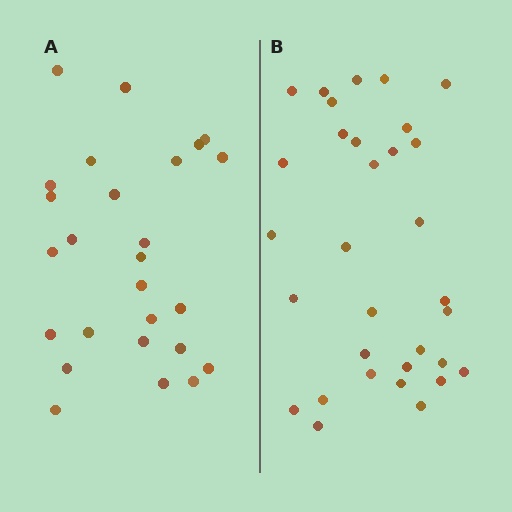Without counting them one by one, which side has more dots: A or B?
Region B (the right region) has more dots.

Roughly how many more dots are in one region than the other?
Region B has about 6 more dots than region A.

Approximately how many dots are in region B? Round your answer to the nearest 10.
About 30 dots. (The exact count is 32, which rounds to 30.)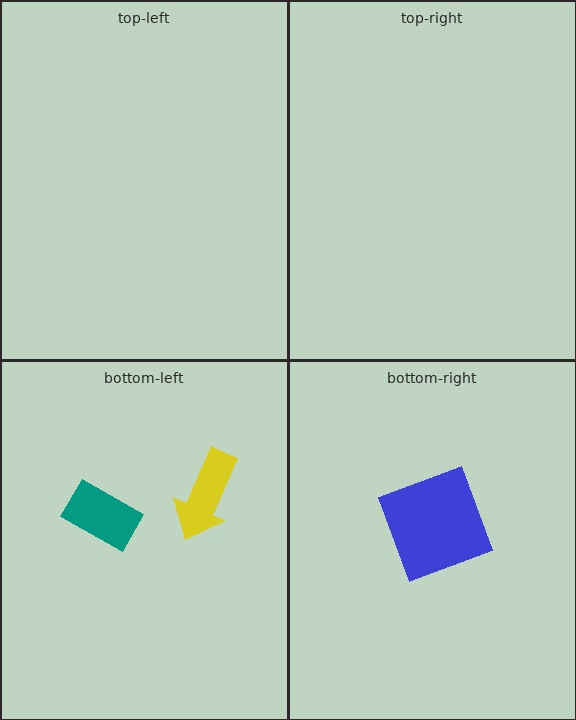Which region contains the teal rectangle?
The bottom-left region.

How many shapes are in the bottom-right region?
1.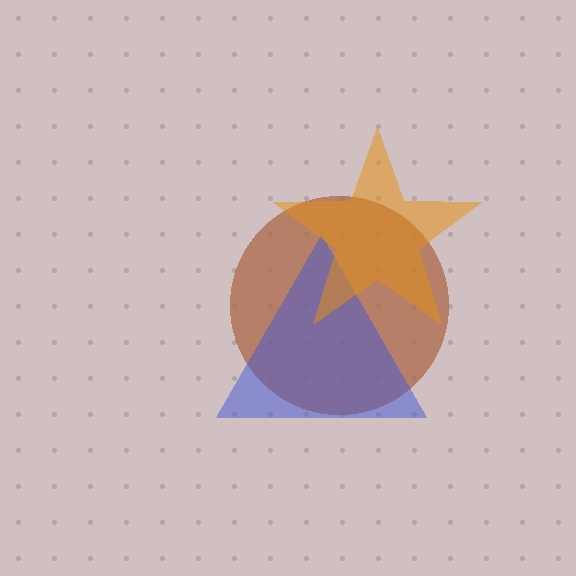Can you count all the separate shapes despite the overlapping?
Yes, there are 3 separate shapes.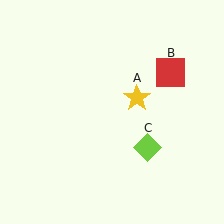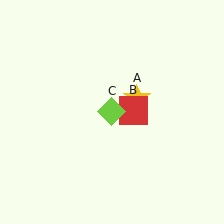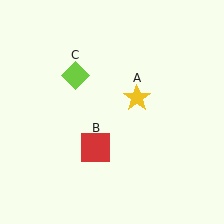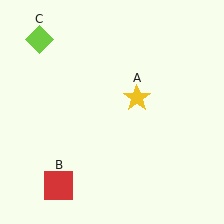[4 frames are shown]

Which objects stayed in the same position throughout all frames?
Yellow star (object A) remained stationary.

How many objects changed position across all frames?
2 objects changed position: red square (object B), lime diamond (object C).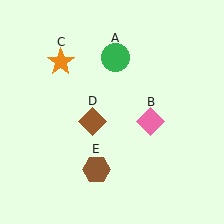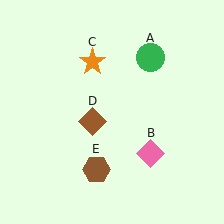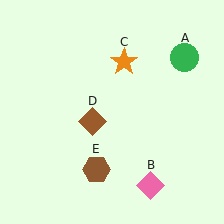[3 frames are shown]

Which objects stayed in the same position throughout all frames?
Brown diamond (object D) and brown hexagon (object E) remained stationary.